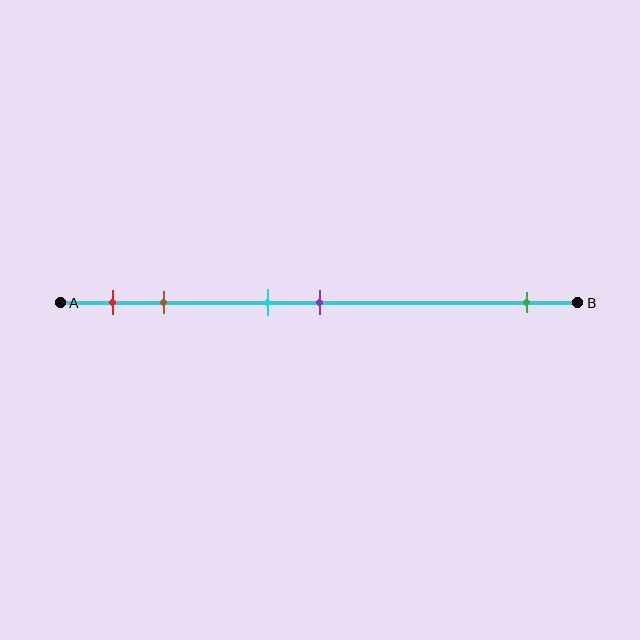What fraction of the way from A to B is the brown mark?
The brown mark is approximately 20% (0.2) of the way from A to B.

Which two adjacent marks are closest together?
The cyan and purple marks are the closest adjacent pair.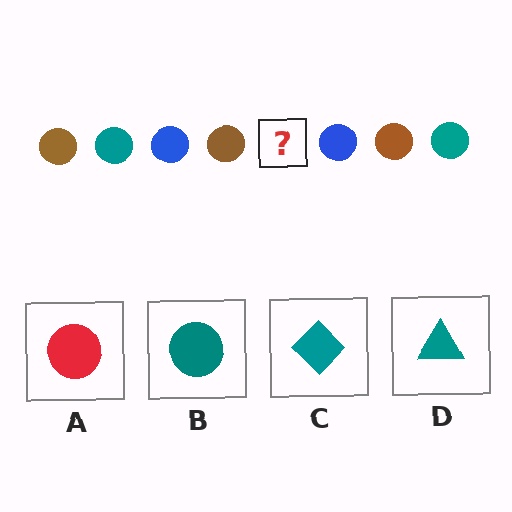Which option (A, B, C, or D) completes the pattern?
B.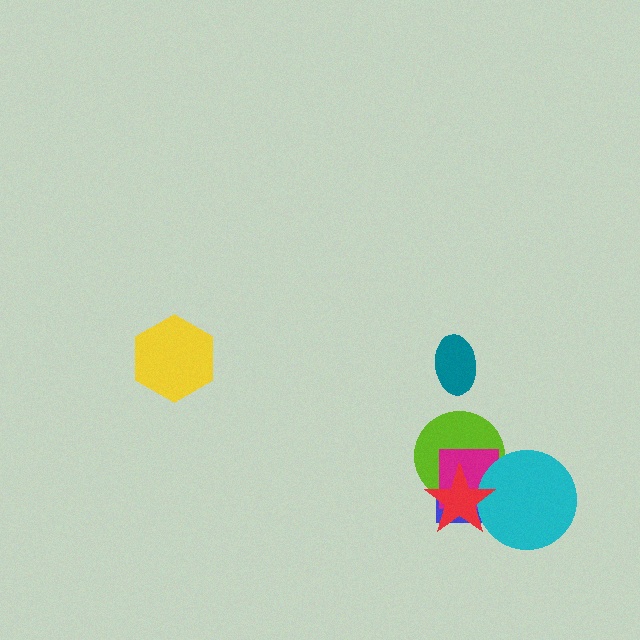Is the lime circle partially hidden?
Yes, it is partially covered by another shape.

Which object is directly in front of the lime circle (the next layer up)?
The magenta square is directly in front of the lime circle.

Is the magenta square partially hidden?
Yes, it is partially covered by another shape.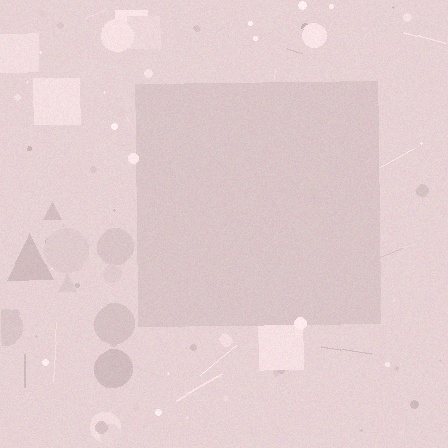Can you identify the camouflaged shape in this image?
The camouflaged shape is a square.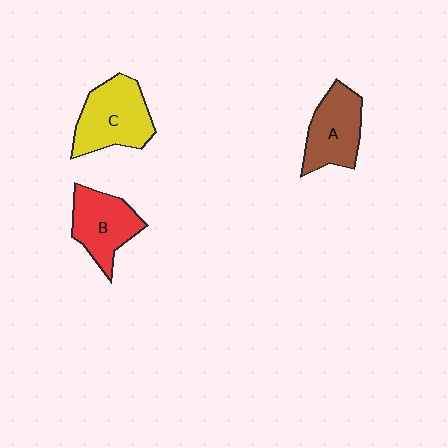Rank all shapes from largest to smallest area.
From largest to smallest: C (yellow), B (red), A (brown).